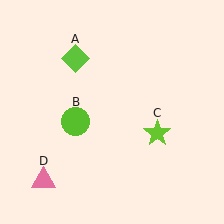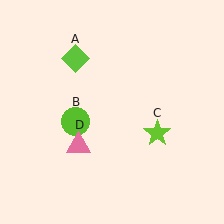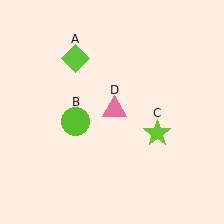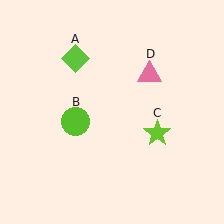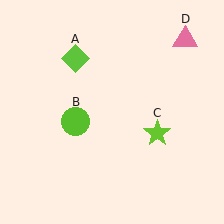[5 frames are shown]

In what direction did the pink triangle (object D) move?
The pink triangle (object D) moved up and to the right.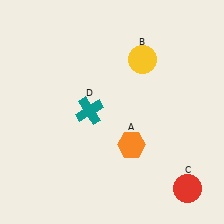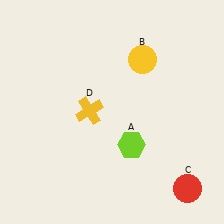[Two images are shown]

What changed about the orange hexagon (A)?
In Image 1, A is orange. In Image 2, it changed to lime.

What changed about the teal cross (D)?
In Image 1, D is teal. In Image 2, it changed to yellow.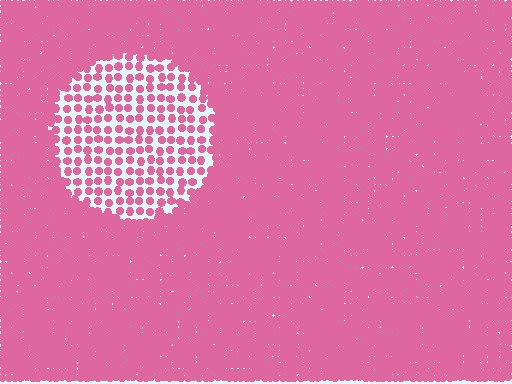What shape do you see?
I see a circle.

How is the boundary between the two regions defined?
The boundary is defined by a change in element density (approximately 3.0x ratio). All elements are the same color, size, and shape.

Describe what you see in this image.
The image contains small pink elements arranged at two different densities. A circle-shaped region is visible where the elements are less densely packed than the surrounding area.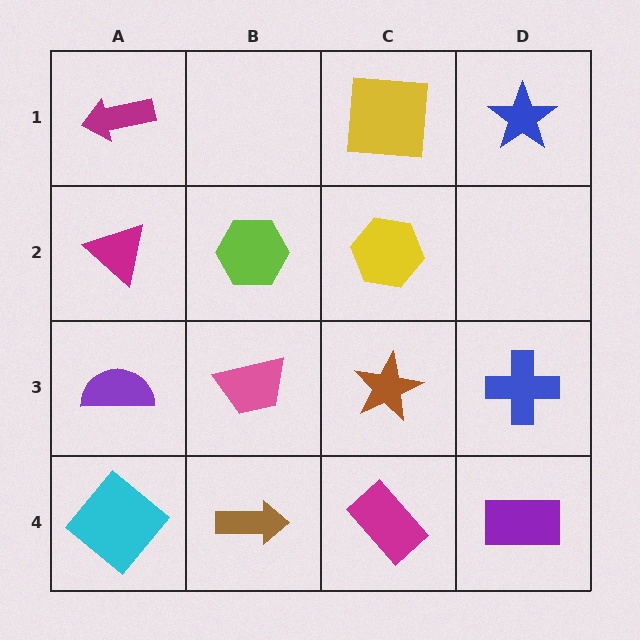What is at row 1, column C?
A yellow square.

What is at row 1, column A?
A magenta arrow.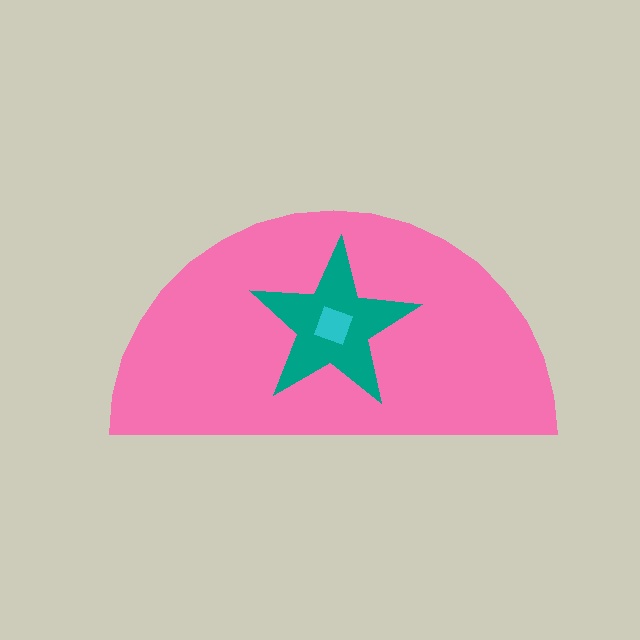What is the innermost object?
The cyan square.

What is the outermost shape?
The pink semicircle.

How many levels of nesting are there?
3.